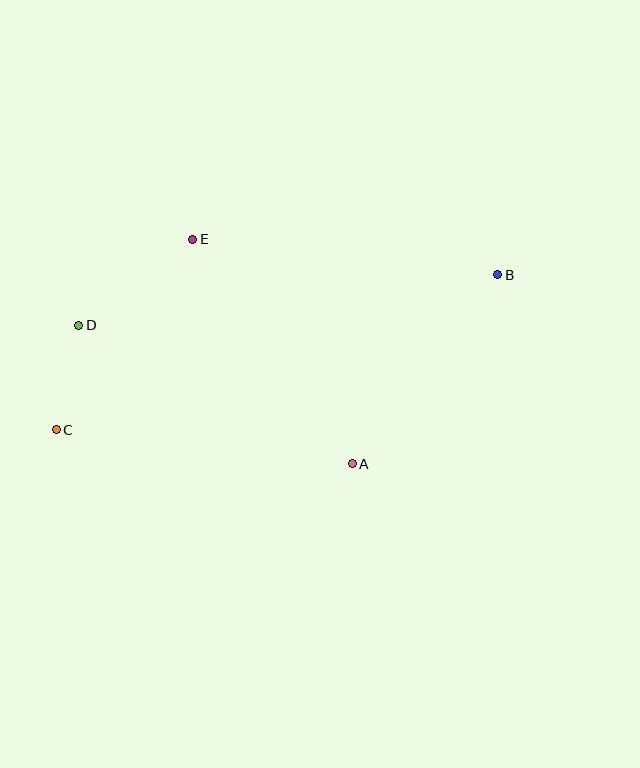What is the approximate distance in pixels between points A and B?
The distance between A and B is approximately 238 pixels.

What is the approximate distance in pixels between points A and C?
The distance between A and C is approximately 298 pixels.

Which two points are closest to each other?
Points C and D are closest to each other.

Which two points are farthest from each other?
Points B and C are farthest from each other.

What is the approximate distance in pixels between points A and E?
The distance between A and E is approximately 275 pixels.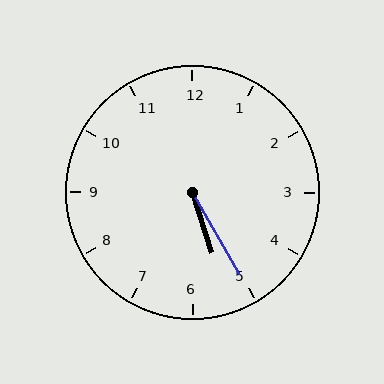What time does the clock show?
5:25.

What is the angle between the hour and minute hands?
Approximately 12 degrees.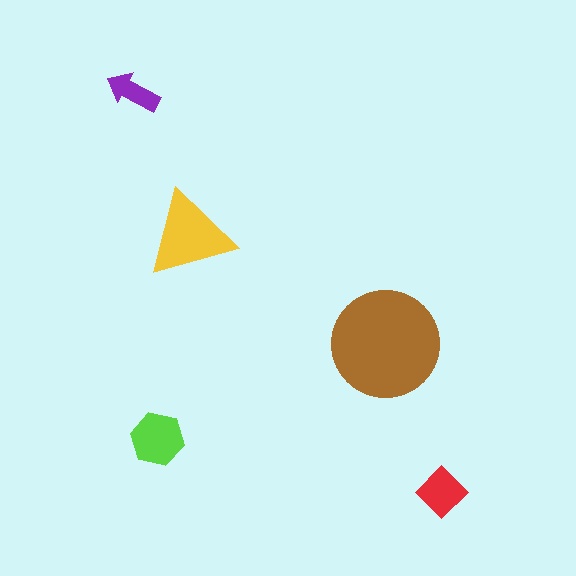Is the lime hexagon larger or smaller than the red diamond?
Larger.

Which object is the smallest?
The purple arrow.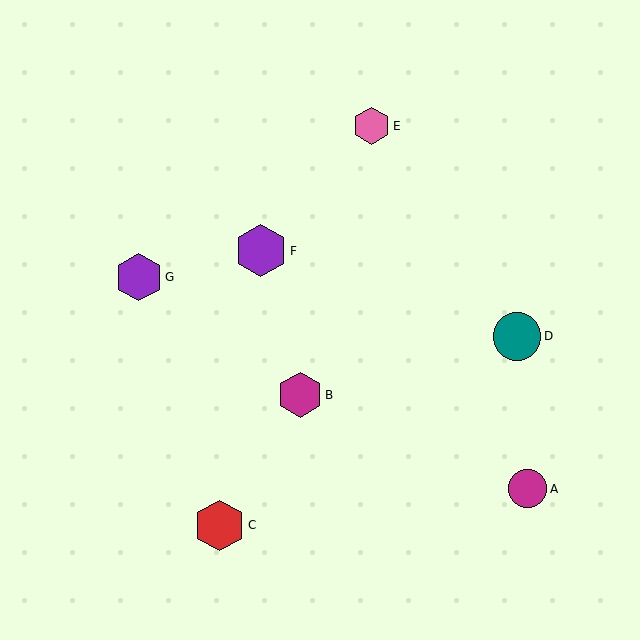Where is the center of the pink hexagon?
The center of the pink hexagon is at (371, 126).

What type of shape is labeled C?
Shape C is a red hexagon.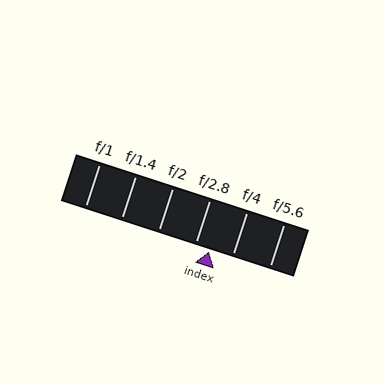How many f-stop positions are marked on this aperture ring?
There are 6 f-stop positions marked.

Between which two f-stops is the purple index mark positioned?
The index mark is between f/2.8 and f/4.